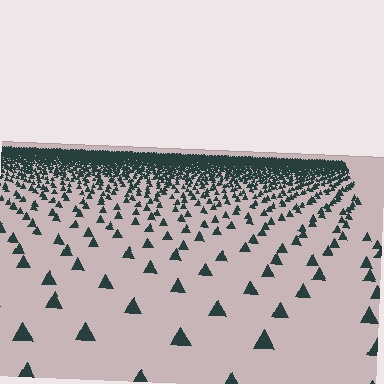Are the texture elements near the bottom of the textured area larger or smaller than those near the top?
Larger. Near the bottom, elements are closer to the viewer and appear at a bigger on-screen size.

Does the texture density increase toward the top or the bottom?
Density increases toward the top.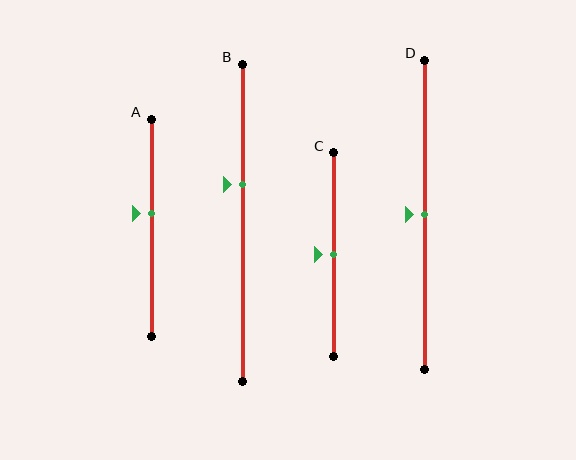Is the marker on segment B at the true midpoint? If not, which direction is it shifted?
No, the marker on segment B is shifted upward by about 12% of the segment length.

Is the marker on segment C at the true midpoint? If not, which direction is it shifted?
Yes, the marker on segment C is at the true midpoint.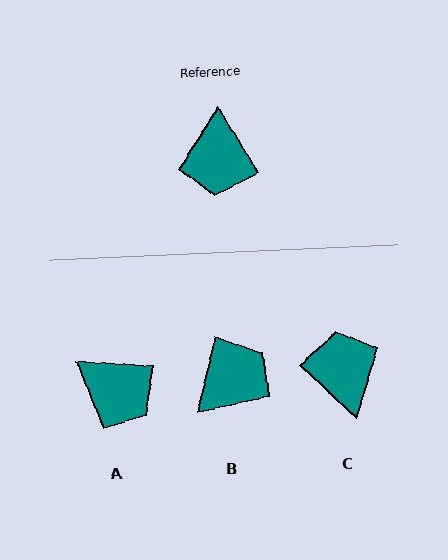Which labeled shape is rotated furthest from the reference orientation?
C, about 165 degrees away.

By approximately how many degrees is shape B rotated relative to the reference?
Approximately 135 degrees counter-clockwise.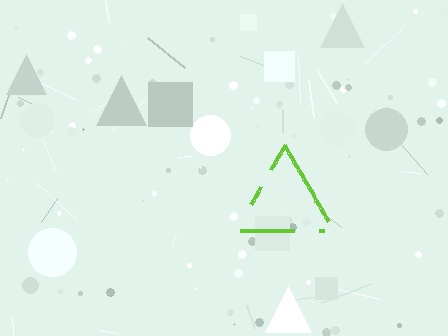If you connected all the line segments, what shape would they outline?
They would outline a triangle.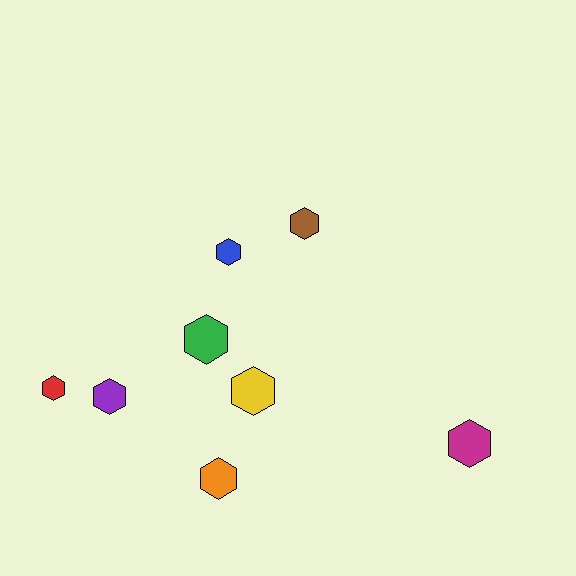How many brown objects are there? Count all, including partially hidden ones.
There is 1 brown object.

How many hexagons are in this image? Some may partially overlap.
There are 8 hexagons.